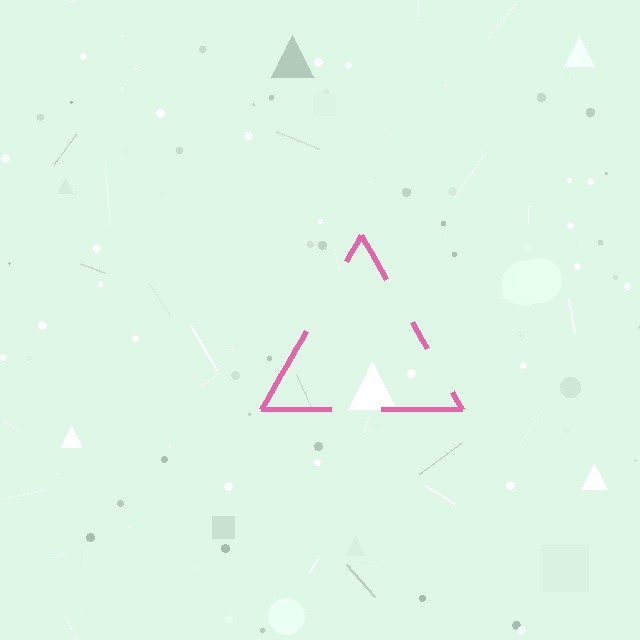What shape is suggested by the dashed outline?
The dashed outline suggests a triangle.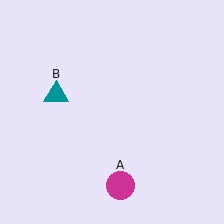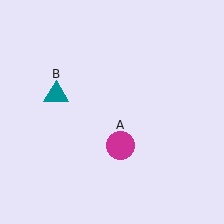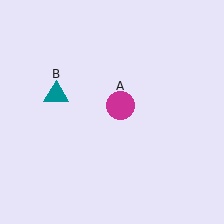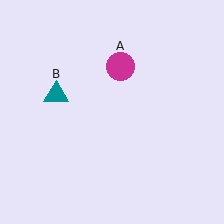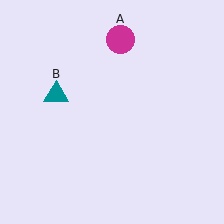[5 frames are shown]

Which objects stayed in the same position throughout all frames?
Teal triangle (object B) remained stationary.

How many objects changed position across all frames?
1 object changed position: magenta circle (object A).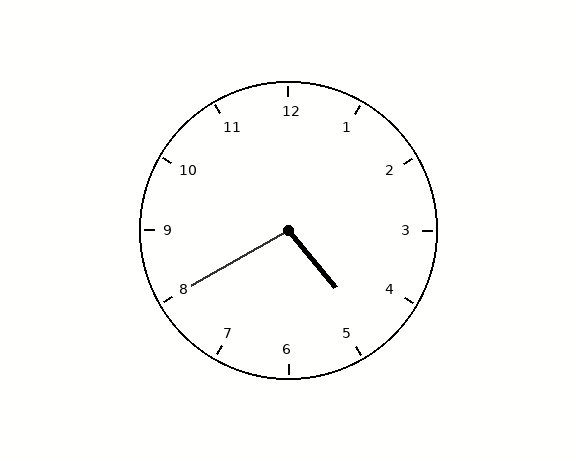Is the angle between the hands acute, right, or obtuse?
It is obtuse.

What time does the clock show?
4:40.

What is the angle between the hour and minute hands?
Approximately 100 degrees.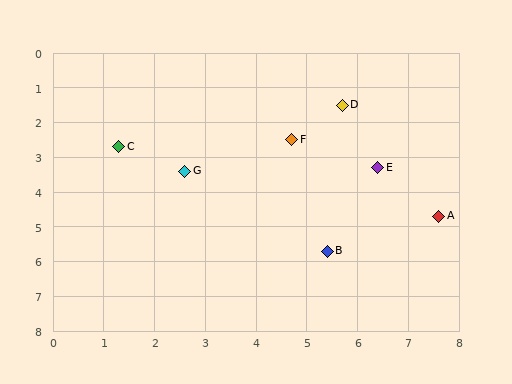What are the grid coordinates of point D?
Point D is at approximately (5.7, 1.5).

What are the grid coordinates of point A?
Point A is at approximately (7.6, 4.7).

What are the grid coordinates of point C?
Point C is at approximately (1.3, 2.7).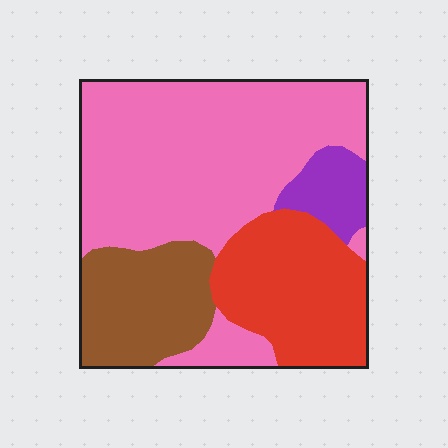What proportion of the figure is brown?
Brown takes up about one sixth (1/6) of the figure.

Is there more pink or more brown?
Pink.